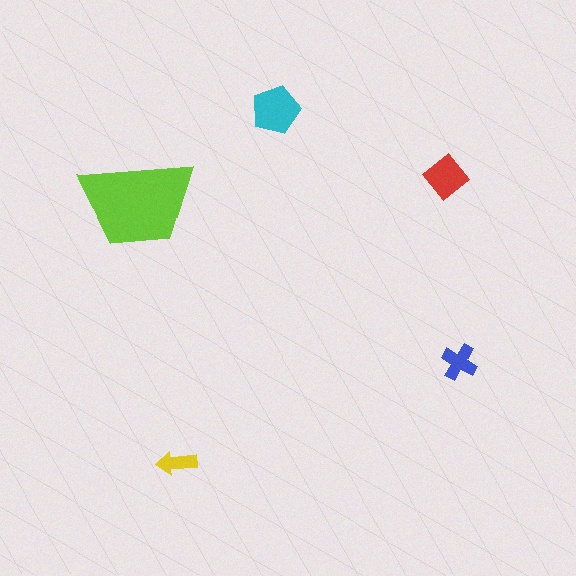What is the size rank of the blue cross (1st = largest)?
4th.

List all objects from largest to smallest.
The lime trapezoid, the cyan pentagon, the red diamond, the blue cross, the yellow arrow.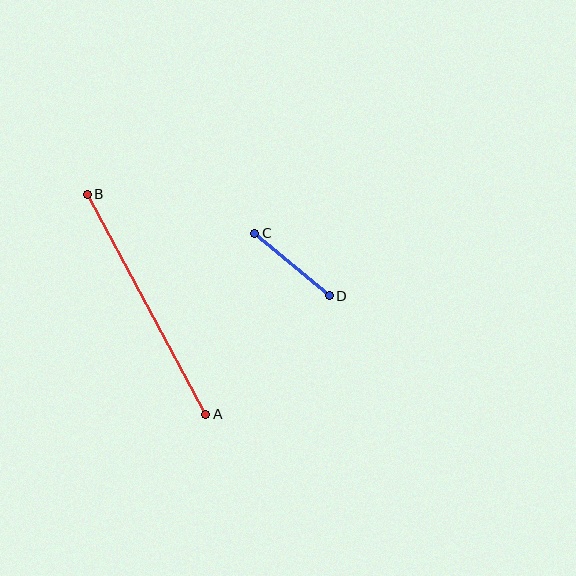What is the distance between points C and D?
The distance is approximately 97 pixels.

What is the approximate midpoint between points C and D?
The midpoint is at approximately (292, 265) pixels.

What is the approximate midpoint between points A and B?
The midpoint is at approximately (146, 304) pixels.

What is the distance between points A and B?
The distance is approximately 250 pixels.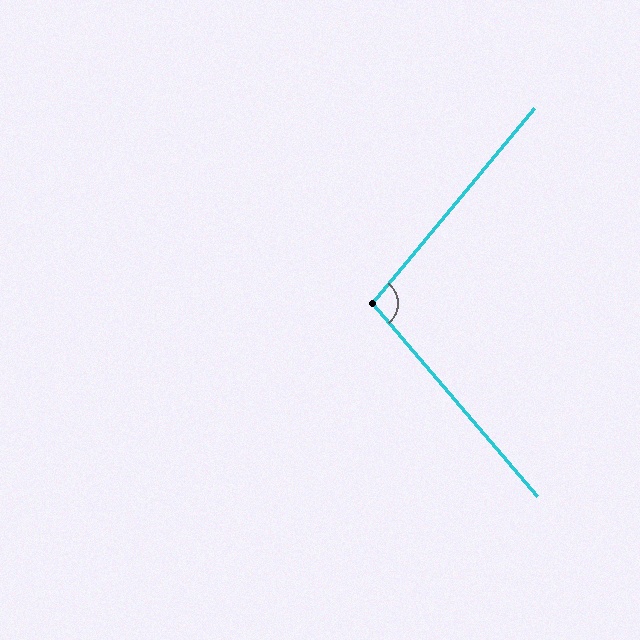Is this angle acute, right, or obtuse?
It is obtuse.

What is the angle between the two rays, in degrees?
Approximately 100 degrees.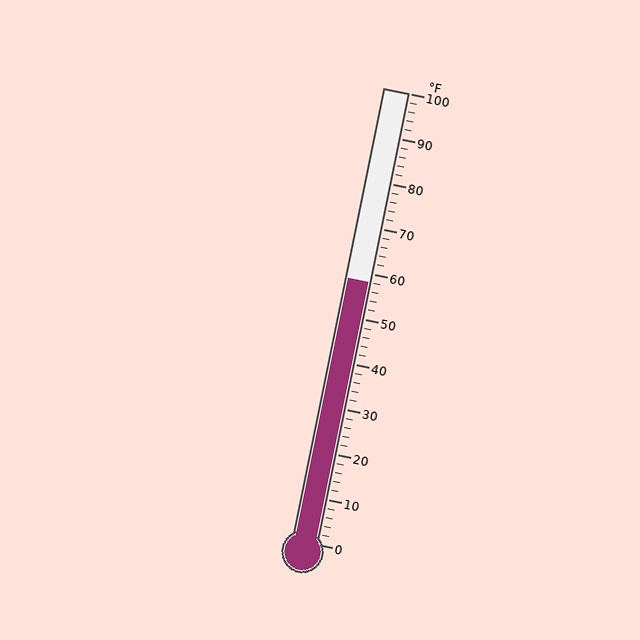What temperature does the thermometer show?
The thermometer shows approximately 58°F.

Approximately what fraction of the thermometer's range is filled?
The thermometer is filled to approximately 60% of its range.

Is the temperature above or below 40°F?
The temperature is above 40°F.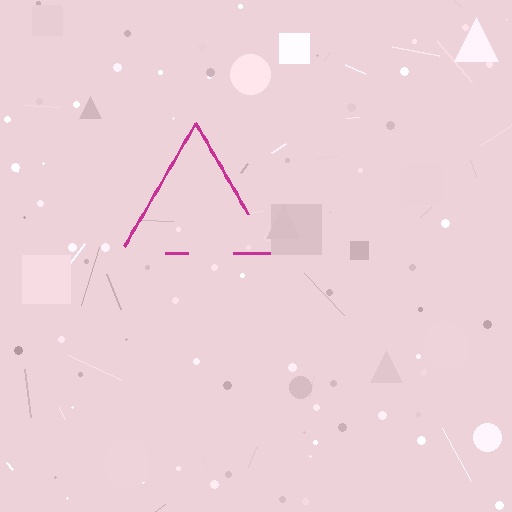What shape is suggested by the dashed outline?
The dashed outline suggests a triangle.